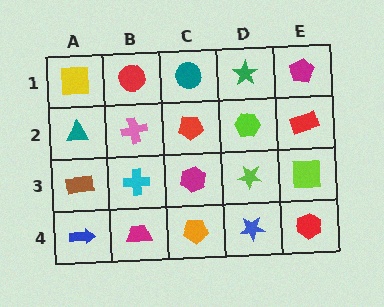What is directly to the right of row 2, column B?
A red pentagon.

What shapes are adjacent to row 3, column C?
A red pentagon (row 2, column C), an orange pentagon (row 4, column C), a cyan cross (row 3, column B), a lime star (row 3, column D).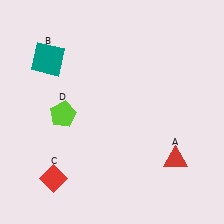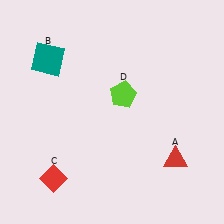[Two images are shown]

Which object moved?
The lime pentagon (D) moved right.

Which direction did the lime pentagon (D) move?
The lime pentagon (D) moved right.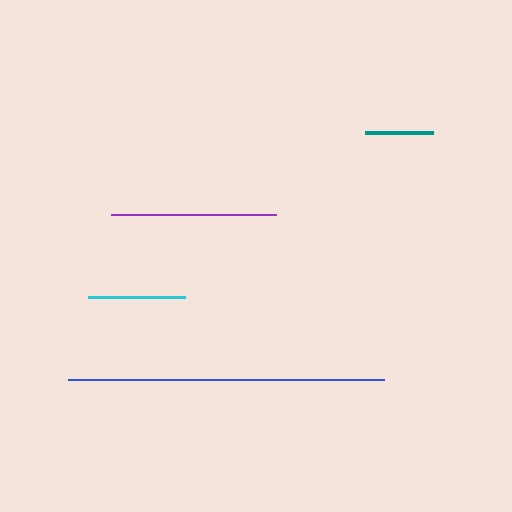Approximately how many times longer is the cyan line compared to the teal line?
The cyan line is approximately 1.4 times the length of the teal line.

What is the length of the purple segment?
The purple segment is approximately 165 pixels long.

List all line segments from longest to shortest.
From longest to shortest: blue, purple, cyan, teal.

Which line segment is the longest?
The blue line is the longest at approximately 317 pixels.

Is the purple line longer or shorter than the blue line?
The blue line is longer than the purple line.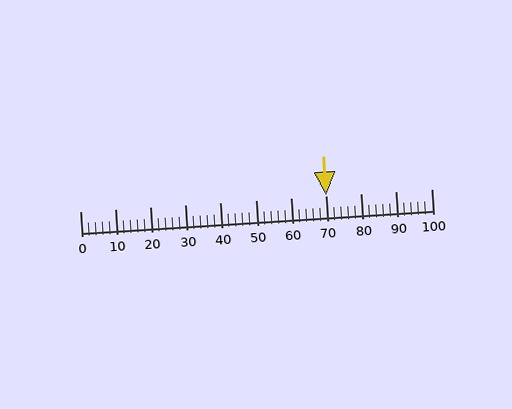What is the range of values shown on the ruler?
The ruler shows values from 0 to 100.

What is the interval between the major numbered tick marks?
The major tick marks are spaced 10 units apart.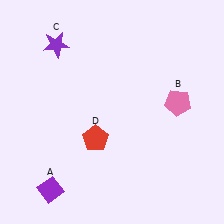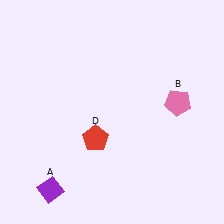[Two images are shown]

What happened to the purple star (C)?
The purple star (C) was removed in Image 2. It was in the top-left area of Image 1.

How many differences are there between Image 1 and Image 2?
There is 1 difference between the two images.